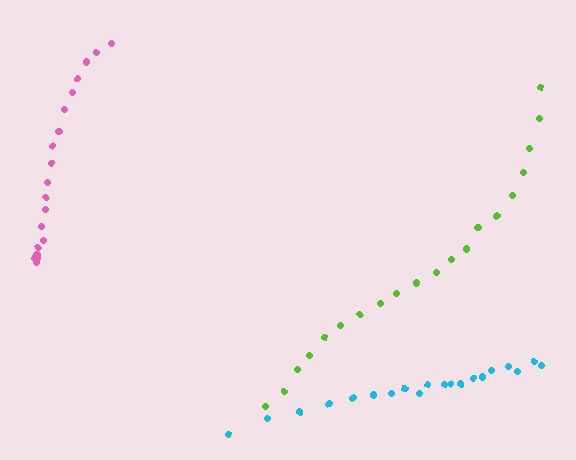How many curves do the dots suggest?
There are 3 distinct paths.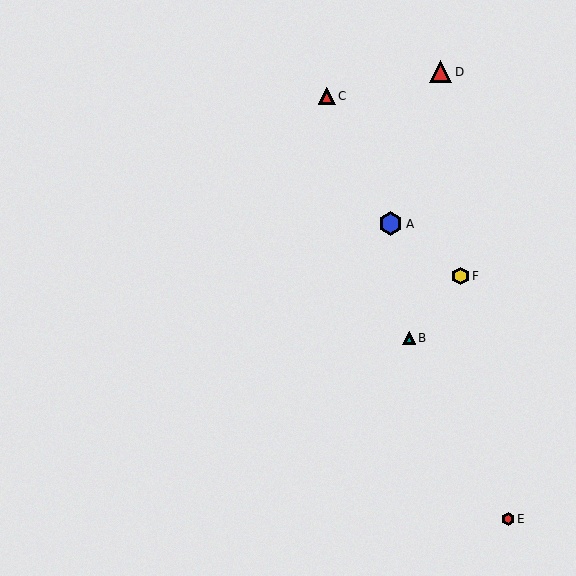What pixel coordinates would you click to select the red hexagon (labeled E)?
Click at (508, 519) to select the red hexagon E.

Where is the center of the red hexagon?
The center of the red hexagon is at (508, 519).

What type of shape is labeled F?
Shape F is a yellow hexagon.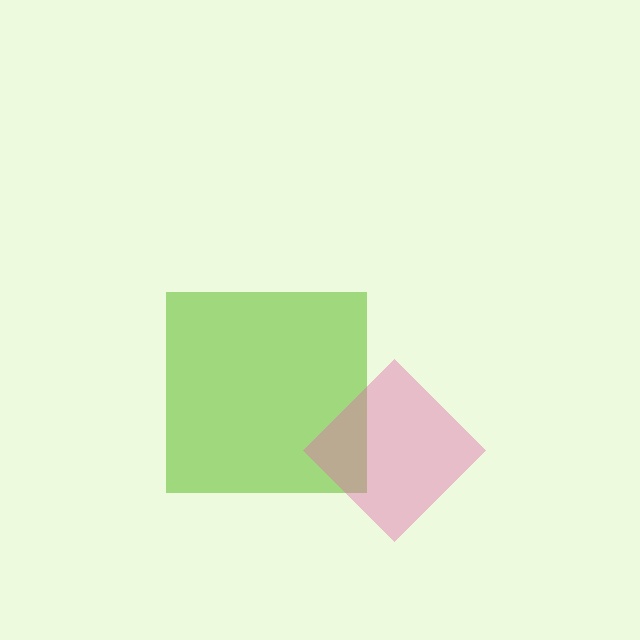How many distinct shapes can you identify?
There are 2 distinct shapes: a lime square, a pink diamond.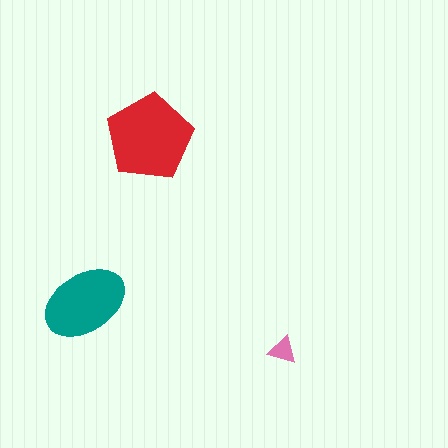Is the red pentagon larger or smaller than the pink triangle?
Larger.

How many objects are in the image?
There are 3 objects in the image.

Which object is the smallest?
The pink triangle.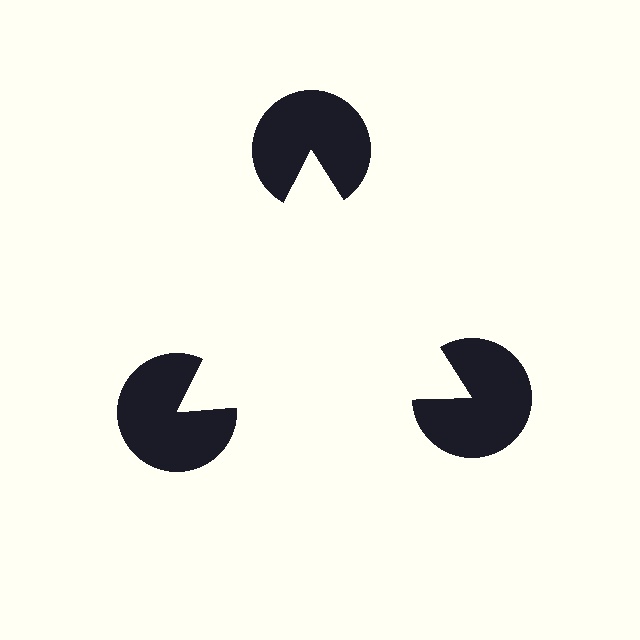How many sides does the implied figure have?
3 sides.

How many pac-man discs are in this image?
There are 3 — one at each vertex of the illusory triangle.